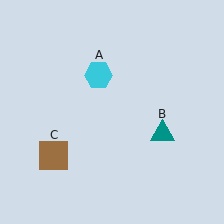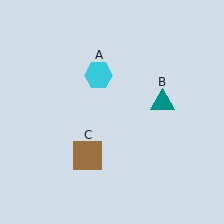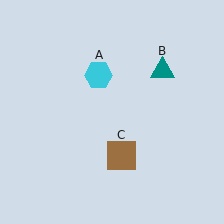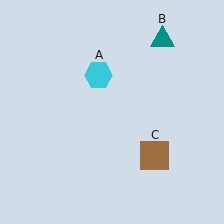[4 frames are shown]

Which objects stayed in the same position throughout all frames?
Cyan hexagon (object A) remained stationary.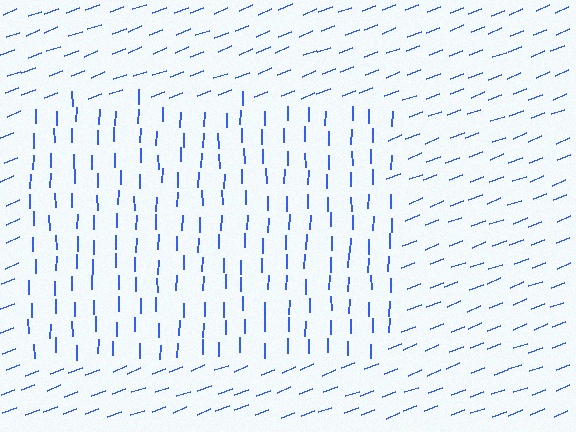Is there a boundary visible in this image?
Yes, there is a texture boundary formed by a change in line orientation.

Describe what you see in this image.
The image is filled with small blue line segments. A rectangle region in the image has lines oriented differently from the surrounding lines, creating a visible texture boundary.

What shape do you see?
I see a rectangle.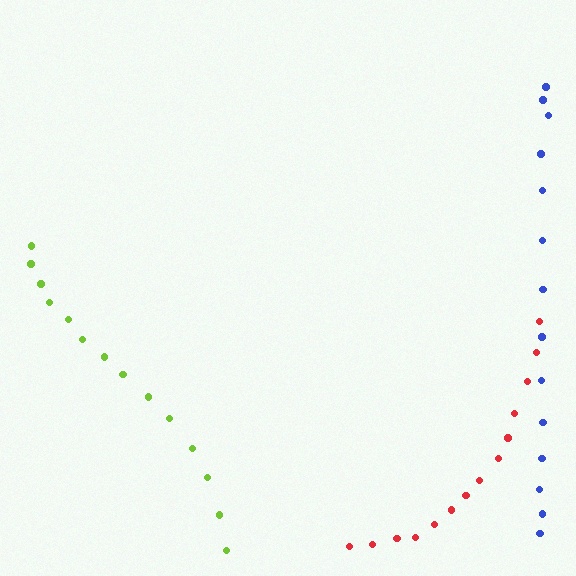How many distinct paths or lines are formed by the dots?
There are 3 distinct paths.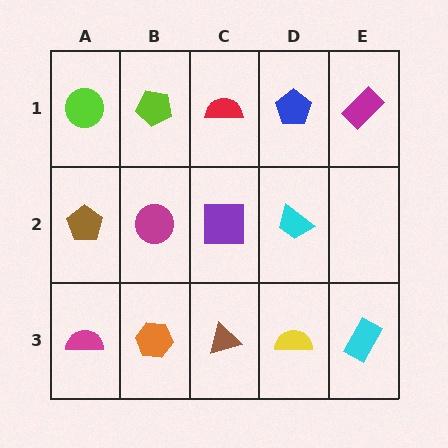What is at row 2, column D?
A cyan trapezoid.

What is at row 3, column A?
A magenta semicircle.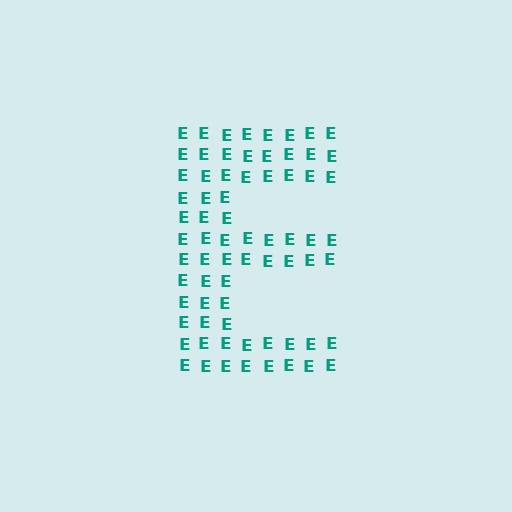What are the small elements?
The small elements are letter E's.